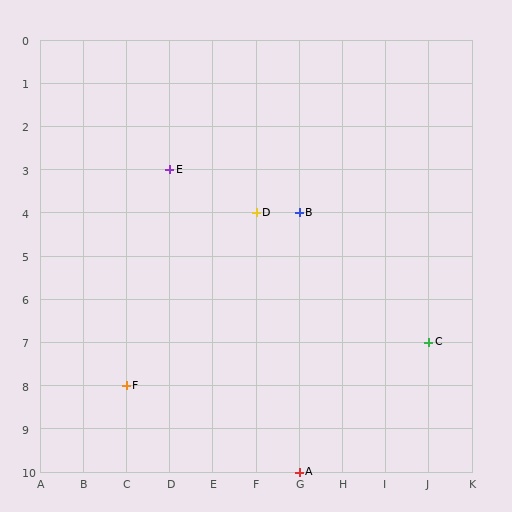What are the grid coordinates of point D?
Point D is at grid coordinates (F, 4).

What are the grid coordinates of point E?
Point E is at grid coordinates (D, 3).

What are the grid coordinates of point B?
Point B is at grid coordinates (G, 4).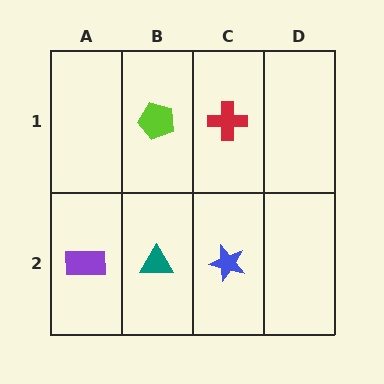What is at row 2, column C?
A blue star.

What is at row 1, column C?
A red cross.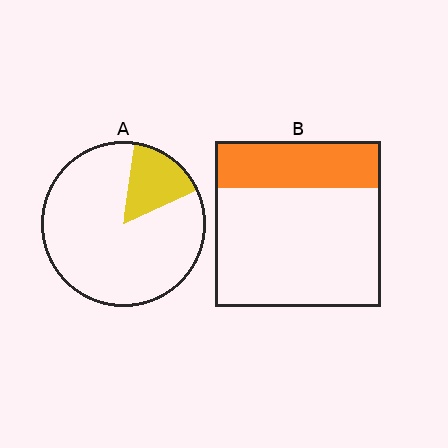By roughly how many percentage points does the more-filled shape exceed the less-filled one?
By roughly 10 percentage points (B over A).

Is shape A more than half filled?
No.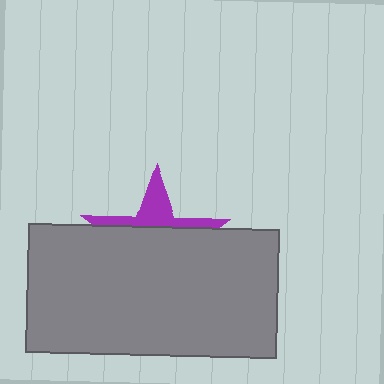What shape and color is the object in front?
The object in front is a gray rectangle.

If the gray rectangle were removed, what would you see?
You would see the complete purple star.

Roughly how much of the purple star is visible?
A small part of it is visible (roughly 32%).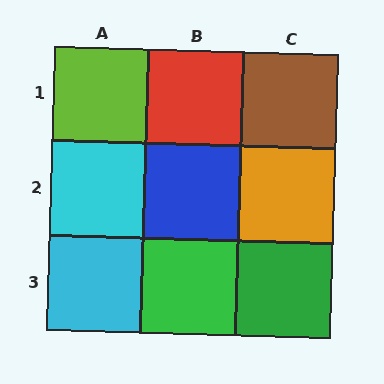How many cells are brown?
1 cell is brown.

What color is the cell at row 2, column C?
Orange.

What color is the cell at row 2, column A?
Cyan.